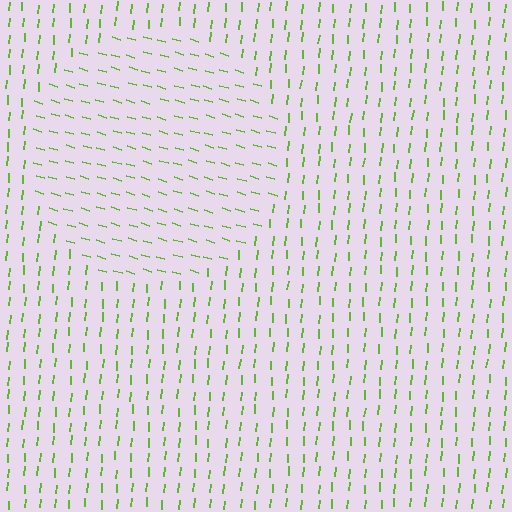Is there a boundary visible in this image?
Yes, there is a texture boundary formed by a change in line orientation.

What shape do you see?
I see a circle.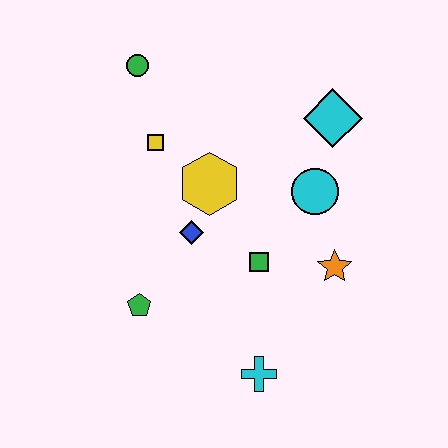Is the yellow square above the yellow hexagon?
Yes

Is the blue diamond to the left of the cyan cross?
Yes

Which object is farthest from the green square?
The green circle is farthest from the green square.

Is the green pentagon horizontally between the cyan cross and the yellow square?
No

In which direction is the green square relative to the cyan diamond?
The green square is below the cyan diamond.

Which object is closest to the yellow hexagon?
The blue diamond is closest to the yellow hexagon.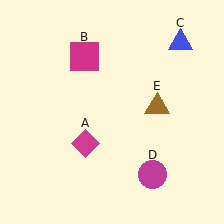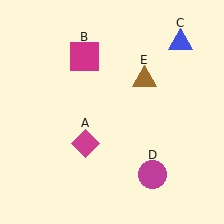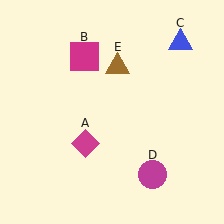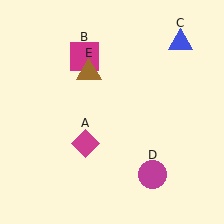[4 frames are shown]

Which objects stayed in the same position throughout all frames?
Magenta diamond (object A) and magenta square (object B) and blue triangle (object C) and magenta circle (object D) remained stationary.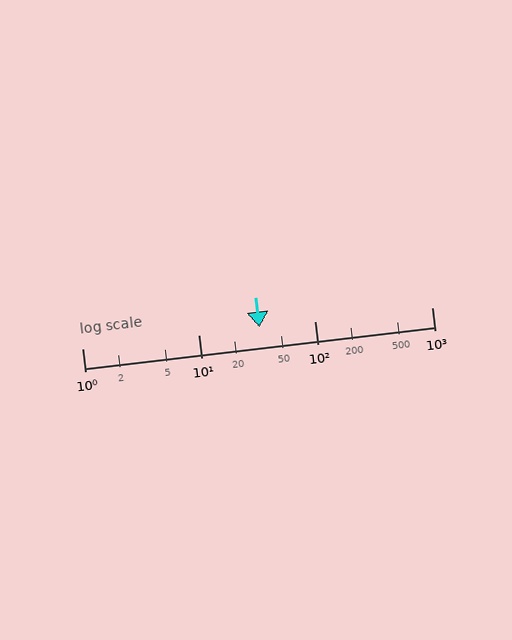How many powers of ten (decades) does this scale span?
The scale spans 3 decades, from 1 to 1000.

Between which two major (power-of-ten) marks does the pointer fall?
The pointer is between 10 and 100.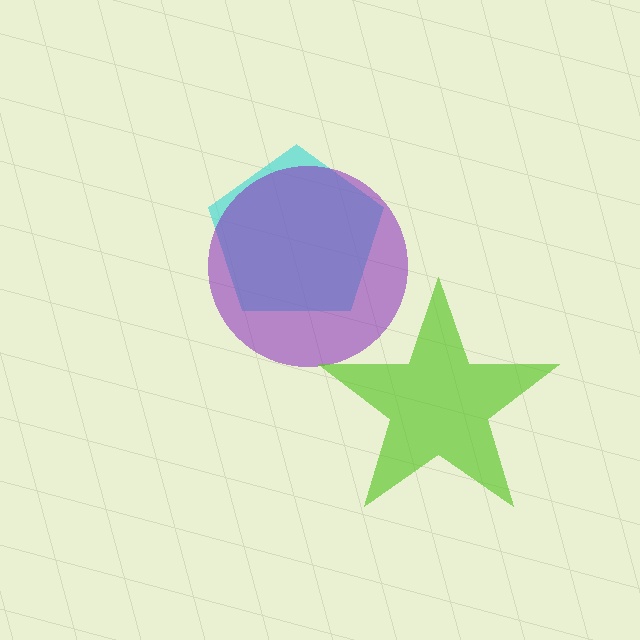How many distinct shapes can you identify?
There are 3 distinct shapes: a cyan pentagon, a purple circle, a lime star.